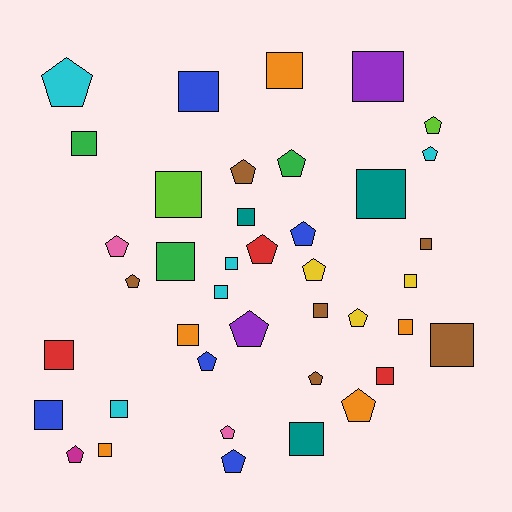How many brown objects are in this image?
There are 6 brown objects.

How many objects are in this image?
There are 40 objects.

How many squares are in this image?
There are 22 squares.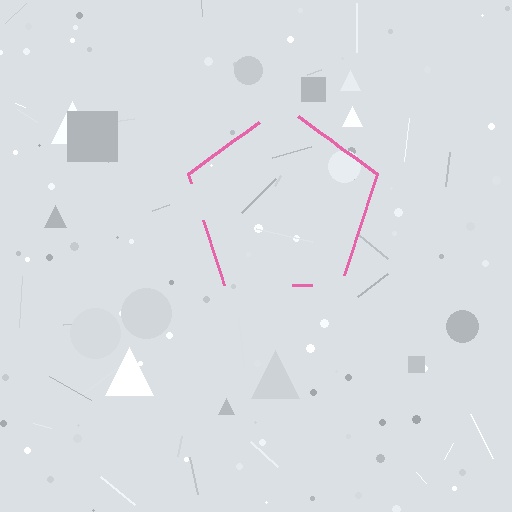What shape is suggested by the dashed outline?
The dashed outline suggests a pentagon.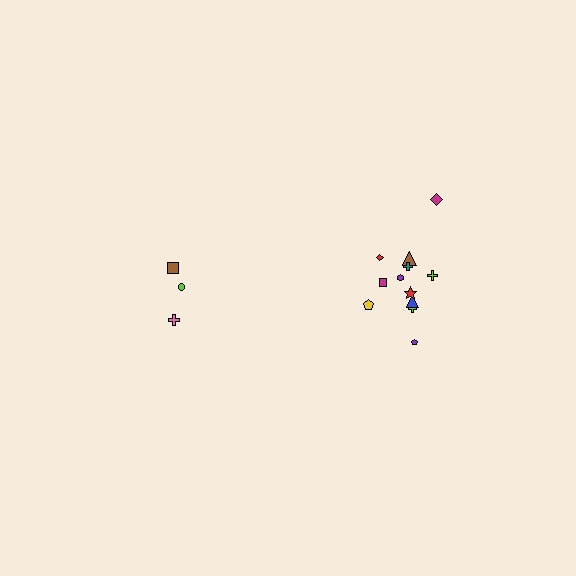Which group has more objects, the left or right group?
The right group.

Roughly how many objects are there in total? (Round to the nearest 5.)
Roughly 15 objects in total.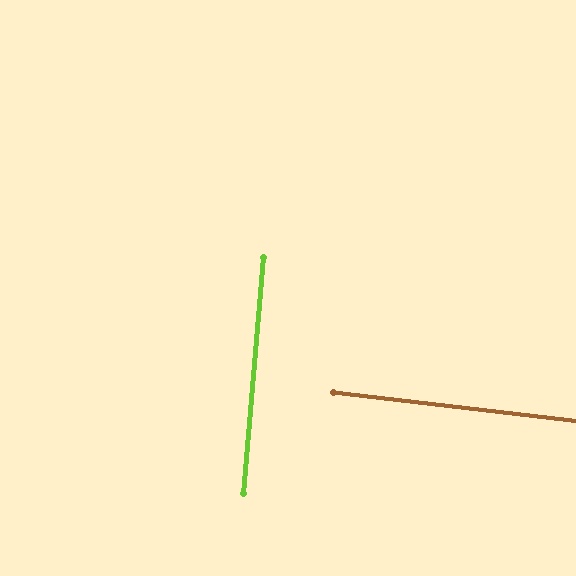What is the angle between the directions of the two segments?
Approximately 88 degrees.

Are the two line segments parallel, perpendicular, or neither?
Perpendicular — they meet at approximately 88°.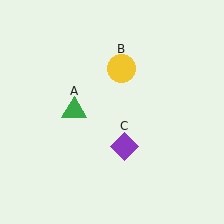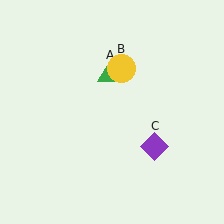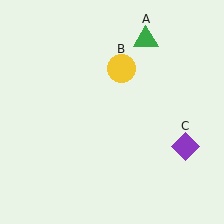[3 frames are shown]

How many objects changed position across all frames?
2 objects changed position: green triangle (object A), purple diamond (object C).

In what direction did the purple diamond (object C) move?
The purple diamond (object C) moved right.